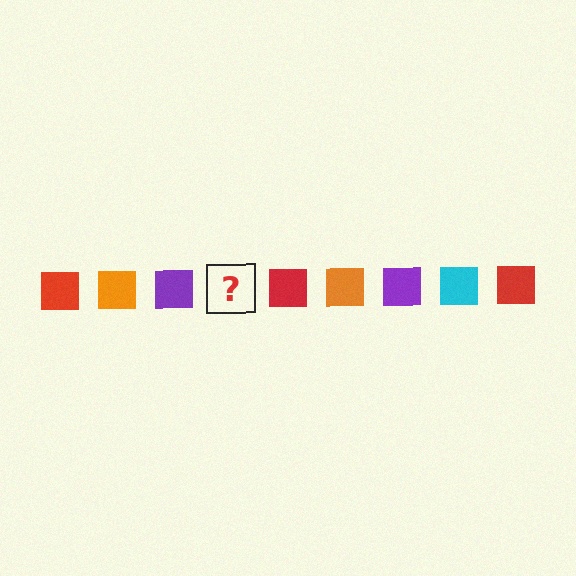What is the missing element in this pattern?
The missing element is a cyan square.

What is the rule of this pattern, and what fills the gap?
The rule is that the pattern cycles through red, orange, purple, cyan squares. The gap should be filled with a cyan square.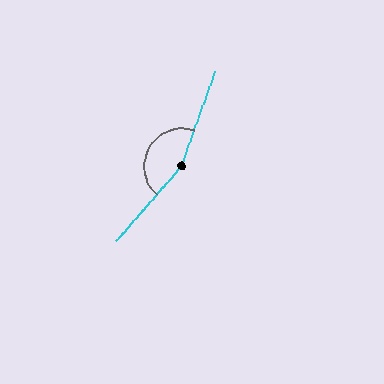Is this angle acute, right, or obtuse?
It is obtuse.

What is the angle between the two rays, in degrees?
Approximately 158 degrees.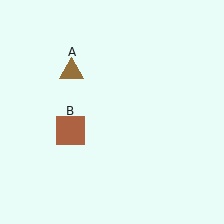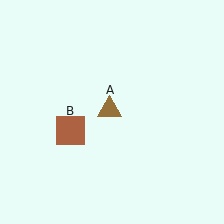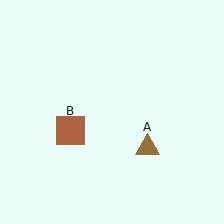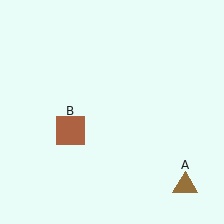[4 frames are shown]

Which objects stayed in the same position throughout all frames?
Brown square (object B) remained stationary.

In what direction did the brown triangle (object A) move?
The brown triangle (object A) moved down and to the right.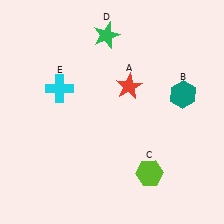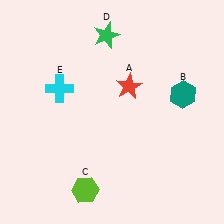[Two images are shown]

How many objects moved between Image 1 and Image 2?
1 object moved between the two images.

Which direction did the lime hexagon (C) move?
The lime hexagon (C) moved left.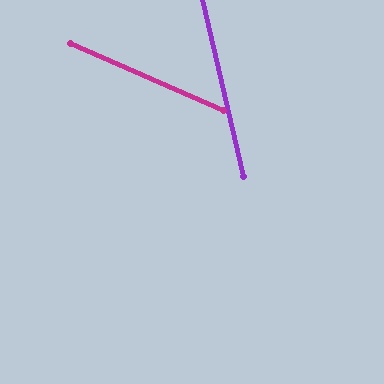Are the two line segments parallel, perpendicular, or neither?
Neither parallel nor perpendicular — they differ by about 54°.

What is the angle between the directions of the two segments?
Approximately 54 degrees.